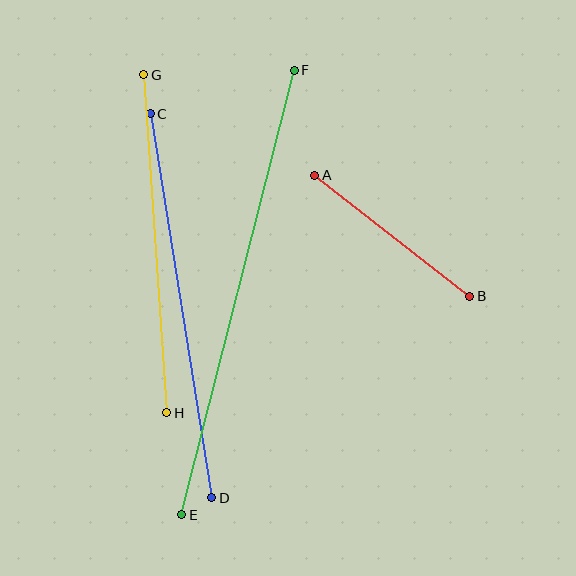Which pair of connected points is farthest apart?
Points E and F are farthest apart.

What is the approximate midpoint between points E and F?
The midpoint is at approximately (238, 293) pixels.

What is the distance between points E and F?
The distance is approximately 458 pixels.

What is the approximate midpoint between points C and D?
The midpoint is at approximately (181, 306) pixels.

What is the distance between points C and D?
The distance is approximately 389 pixels.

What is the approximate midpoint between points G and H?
The midpoint is at approximately (155, 244) pixels.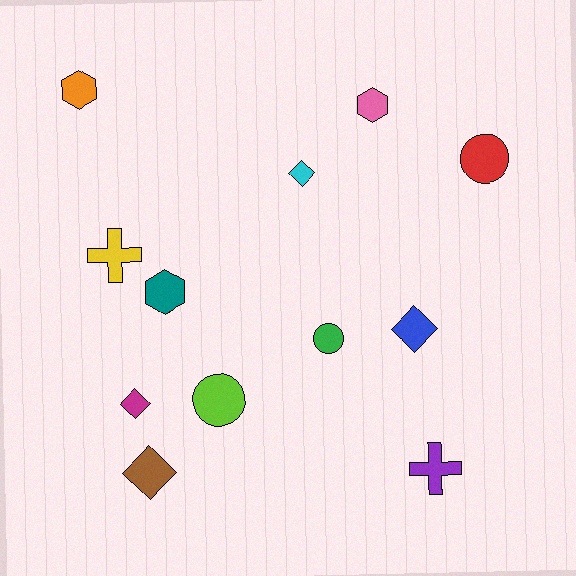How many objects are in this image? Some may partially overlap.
There are 12 objects.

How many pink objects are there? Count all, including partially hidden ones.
There is 1 pink object.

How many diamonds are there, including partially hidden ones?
There are 4 diamonds.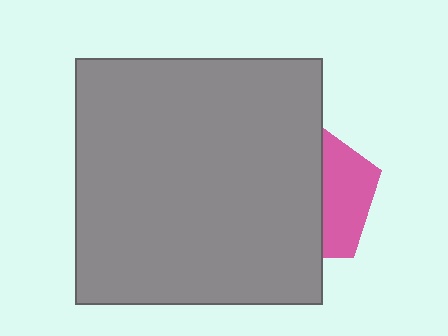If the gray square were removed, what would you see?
You would see the complete pink pentagon.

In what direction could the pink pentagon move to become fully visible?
The pink pentagon could move right. That would shift it out from behind the gray square entirely.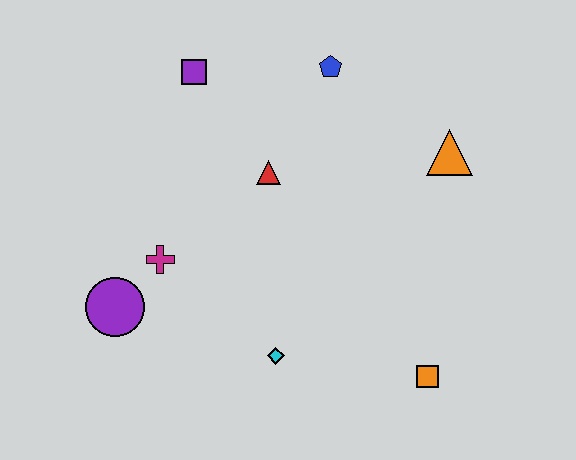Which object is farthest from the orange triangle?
The purple circle is farthest from the orange triangle.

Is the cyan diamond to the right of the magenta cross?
Yes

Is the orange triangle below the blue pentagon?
Yes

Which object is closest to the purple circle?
The magenta cross is closest to the purple circle.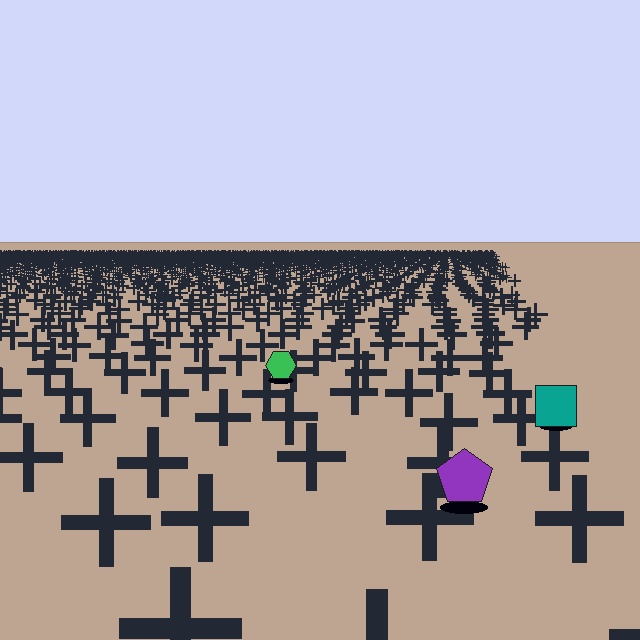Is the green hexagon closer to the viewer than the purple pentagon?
No. The purple pentagon is closer — you can tell from the texture gradient: the ground texture is coarser near it.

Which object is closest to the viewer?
The purple pentagon is closest. The texture marks near it are larger and more spread out.